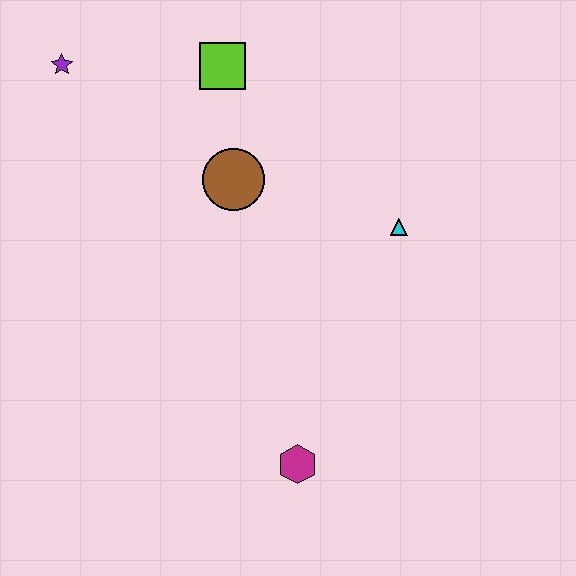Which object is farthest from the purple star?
The magenta hexagon is farthest from the purple star.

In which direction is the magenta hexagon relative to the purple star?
The magenta hexagon is below the purple star.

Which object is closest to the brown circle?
The lime square is closest to the brown circle.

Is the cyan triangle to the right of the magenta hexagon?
Yes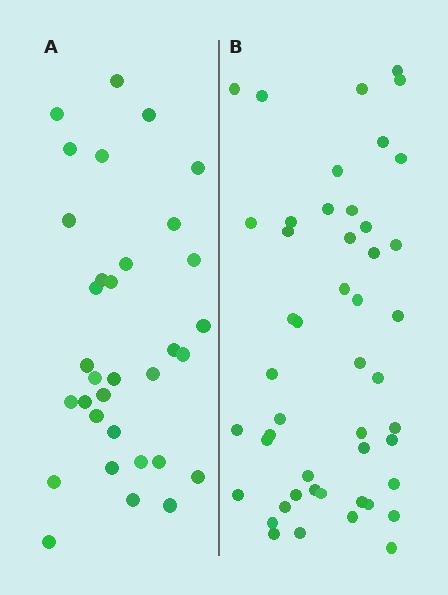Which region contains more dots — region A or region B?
Region B (the right region) has more dots.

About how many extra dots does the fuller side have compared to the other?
Region B has approximately 15 more dots than region A.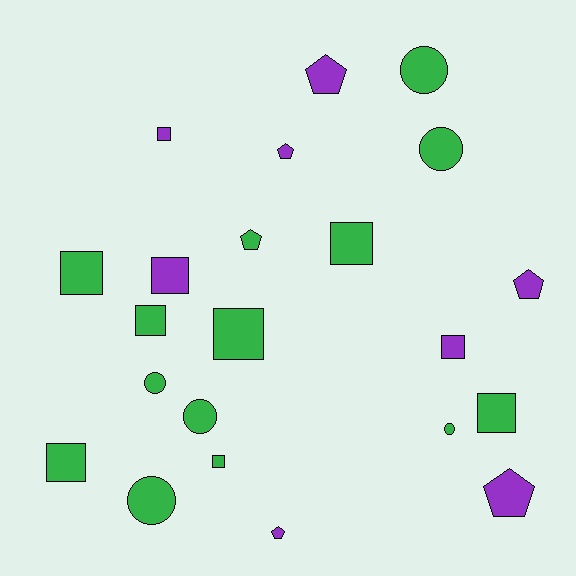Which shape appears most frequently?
Square, with 10 objects.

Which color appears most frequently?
Green, with 14 objects.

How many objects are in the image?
There are 22 objects.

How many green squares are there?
There are 7 green squares.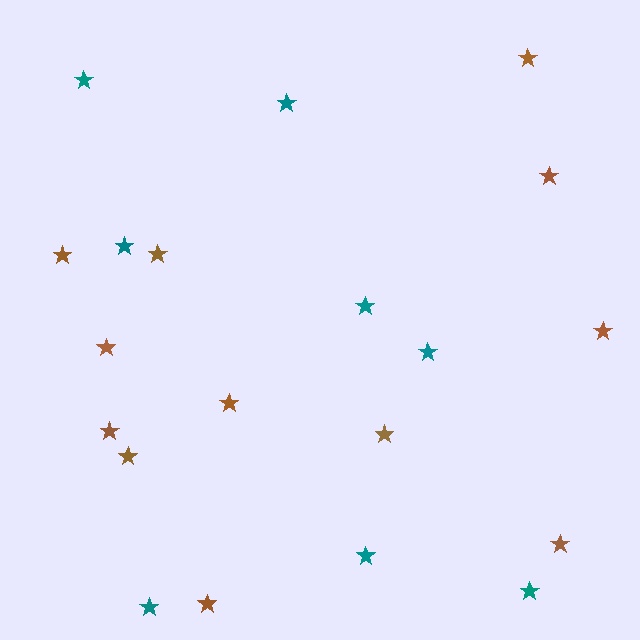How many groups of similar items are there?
There are 2 groups: one group of teal stars (8) and one group of brown stars (12).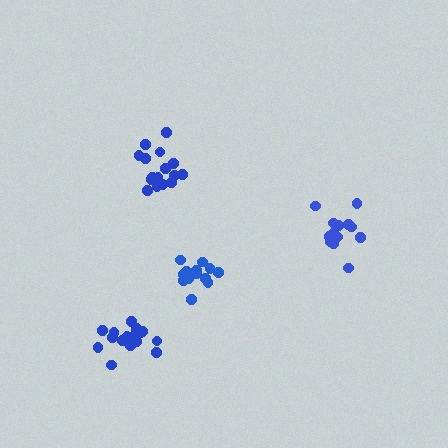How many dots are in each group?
Group 1: 14 dots, Group 2: 13 dots, Group 3: 17 dots, Group 4: 17 dots (61 total).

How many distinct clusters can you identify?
There are 4 distinct clusters.